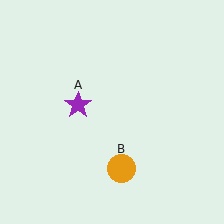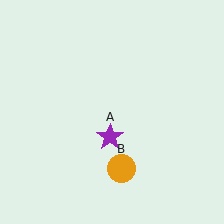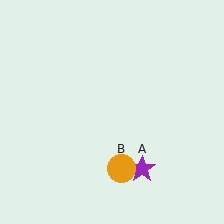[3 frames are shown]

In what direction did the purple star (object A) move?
The purple star (object A) moved down and to the right.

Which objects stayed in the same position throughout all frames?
Orange circle (object B) remained stationary.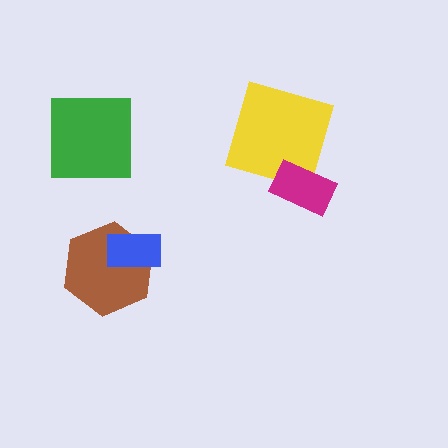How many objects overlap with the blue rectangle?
1 object overlaps with the blue rectangle.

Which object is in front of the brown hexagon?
The blue rectangle is in front of the brown hexagon.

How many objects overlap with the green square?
0 objects overlap with the green square.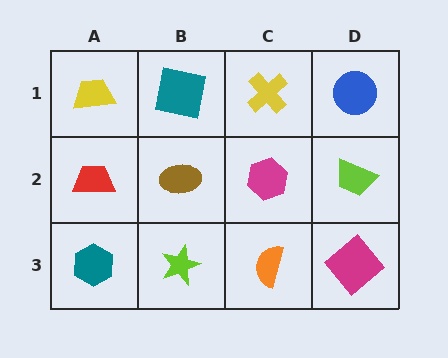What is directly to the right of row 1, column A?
A teal square.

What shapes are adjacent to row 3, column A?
A red trapezoid (row 2, column A), a lime star (row 3, column B).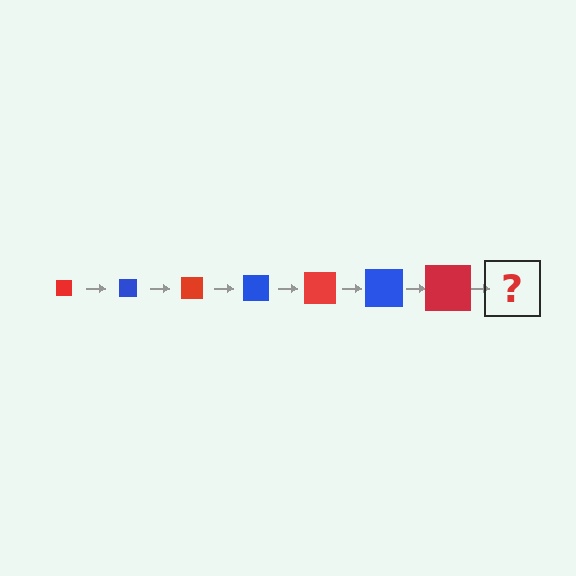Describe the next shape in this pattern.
It should be a blue square, larger than the previous one.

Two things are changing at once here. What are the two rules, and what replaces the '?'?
The two rules are that the square grows larger each step and the color cycles through red and blue. The '?' should be a blue square, larger than the previous one.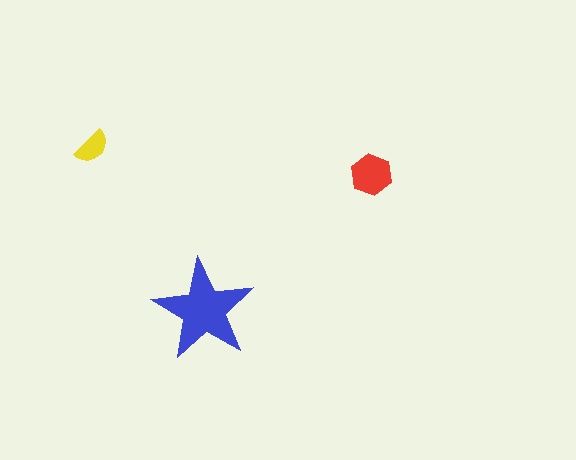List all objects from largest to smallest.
The blue star, the red hexagon, the yellow semicircle.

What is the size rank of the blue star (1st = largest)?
1st.